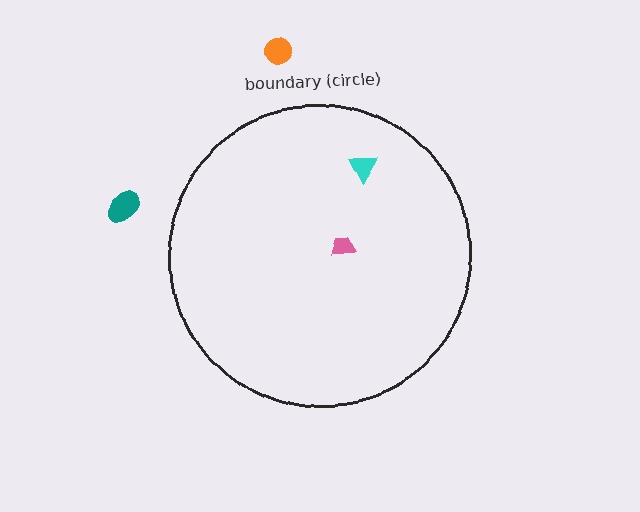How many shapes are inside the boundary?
2 inside, 2 outside.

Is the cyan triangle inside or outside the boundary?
Inside.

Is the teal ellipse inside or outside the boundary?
Outside.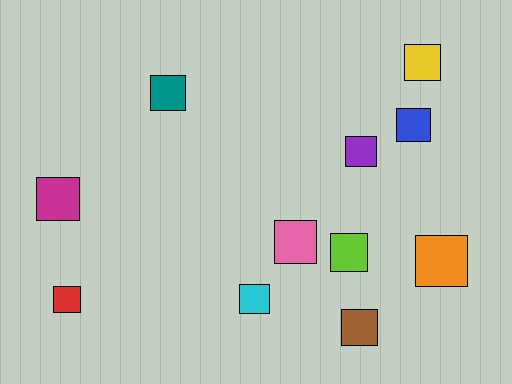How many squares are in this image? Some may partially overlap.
There are 11 squares.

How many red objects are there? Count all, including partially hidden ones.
There is 1 red object.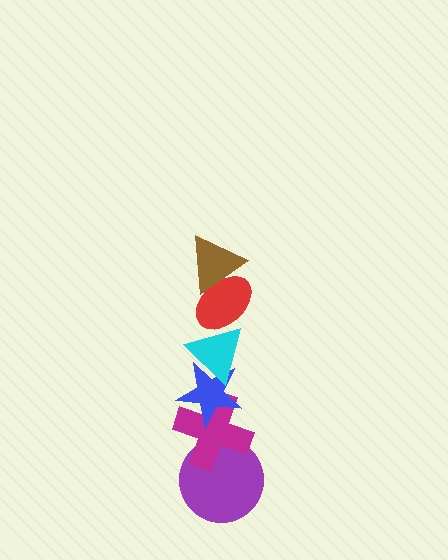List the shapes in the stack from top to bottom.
From top to bottom: the brown triangle, the red ellipse, the cyan triangle, the blue star, the magenta cross, the purple circle.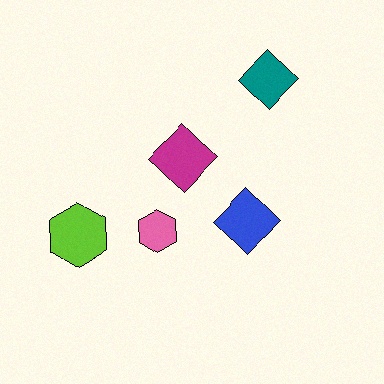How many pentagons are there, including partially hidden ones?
There are no pentagons.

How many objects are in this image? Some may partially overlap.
There are 5 objects.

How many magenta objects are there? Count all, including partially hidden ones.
There is 1 magenta object.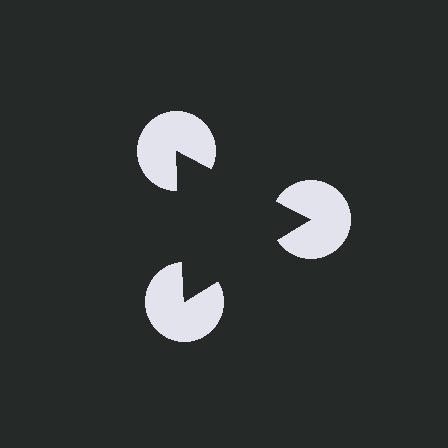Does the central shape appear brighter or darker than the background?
It typically appears slightly darker than the background, even though no actual brightness change is drawn.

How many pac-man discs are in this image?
There are 3 — one at each vertex of the illusory triangle.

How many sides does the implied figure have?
3 sides.